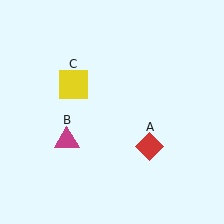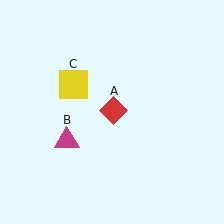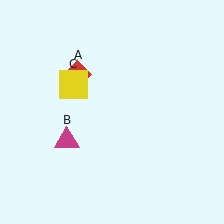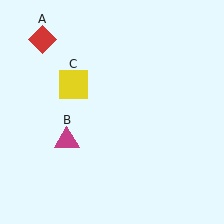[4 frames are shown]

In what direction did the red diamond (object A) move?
The red diamond (object A) moved up and to the left.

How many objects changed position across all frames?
1 object changed position: red diamond (object A).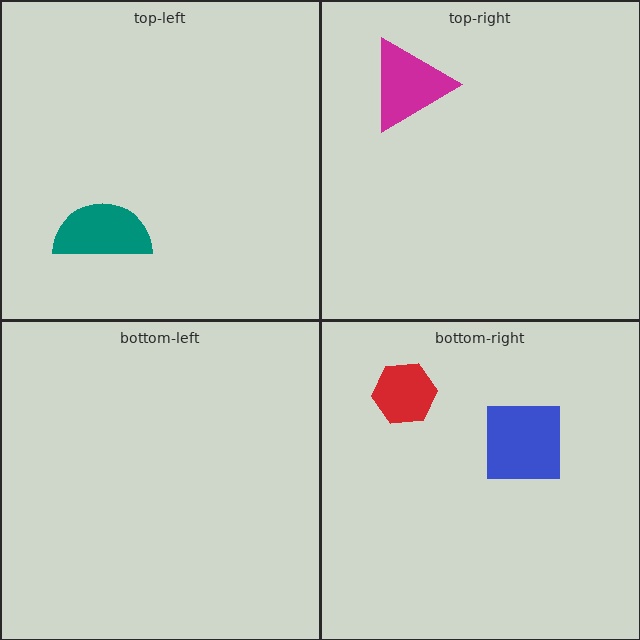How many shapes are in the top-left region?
1.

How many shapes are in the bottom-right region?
2.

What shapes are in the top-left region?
The teal semicircle.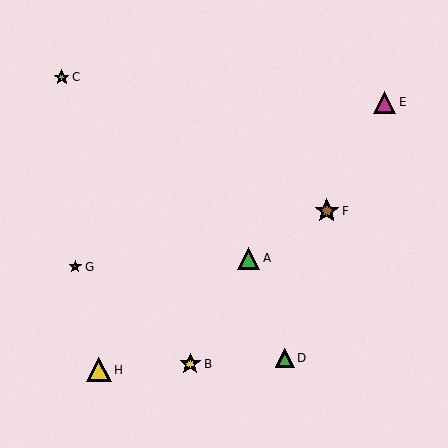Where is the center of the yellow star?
The center of the yellow star is at (190, 364).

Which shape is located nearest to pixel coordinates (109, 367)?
The yellow triangle (labeled H) at (99, 370) is nearest to that location.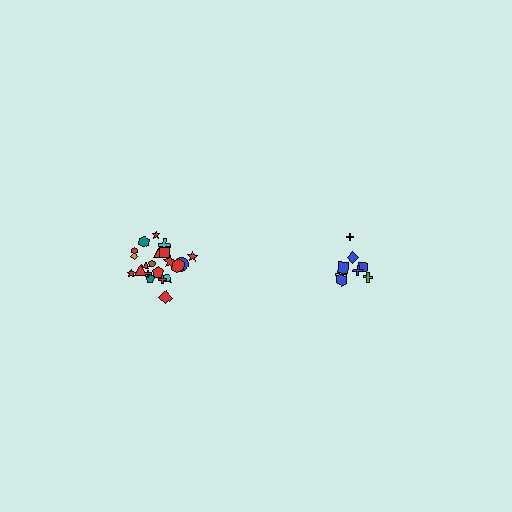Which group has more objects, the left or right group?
The left group.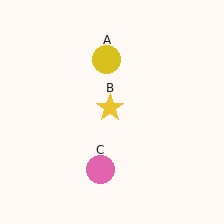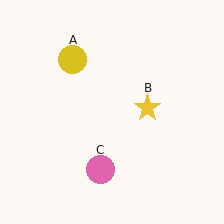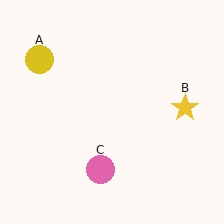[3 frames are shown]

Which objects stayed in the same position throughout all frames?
Pink circle (object C) remained stationary.